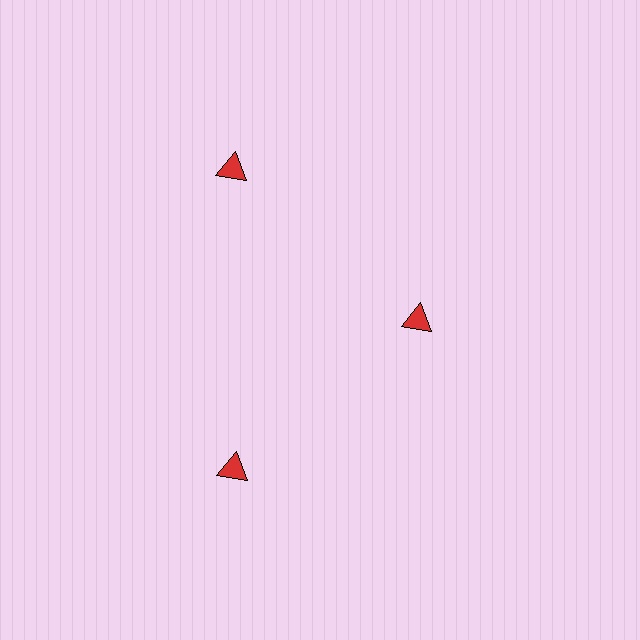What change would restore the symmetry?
The symmetry would be restored by moving it outward, back onto the ring so that all 3 triangles sit at equal angles and equal distance from the center.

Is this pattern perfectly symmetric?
No. The 3 red triangles are arranged in a ring, but one element near the 3 o'clock position is pulled inward toward the center, breaking the 3-fold rotational symmetry.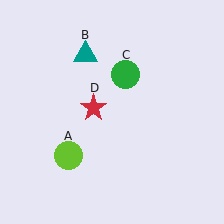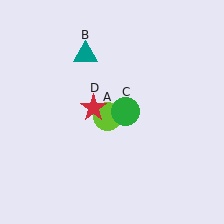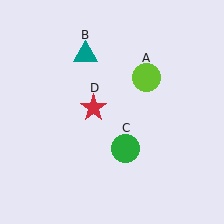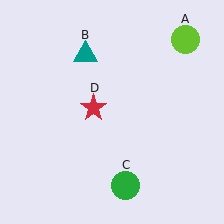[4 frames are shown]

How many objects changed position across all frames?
2 objects changed position: lime circle (object A), green circle (object C).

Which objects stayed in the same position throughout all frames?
Teal triangle (object B) and red star (object D) remained stationary.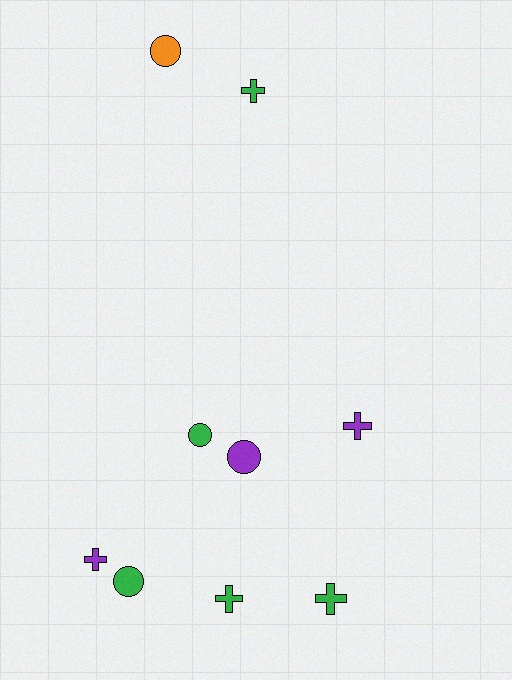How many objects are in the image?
There are 9 objects.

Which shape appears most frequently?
Cross, with 5 objects.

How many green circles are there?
There are 2 green circles.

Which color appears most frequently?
Green, with 5 objects.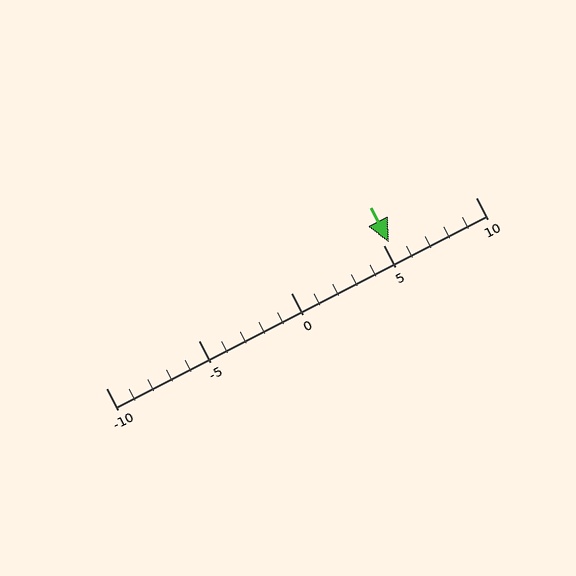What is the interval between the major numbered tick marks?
The major tick marks are spaced 5 units apart.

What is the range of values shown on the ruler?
The ruler shows values from -10 to 10.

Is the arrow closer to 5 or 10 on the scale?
The arrow is closer to 5.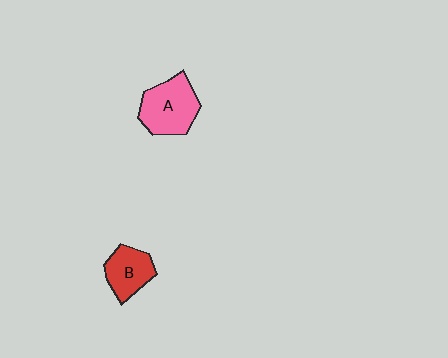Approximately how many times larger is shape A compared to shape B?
Approximately 1.4 times.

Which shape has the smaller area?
Shape B (red).